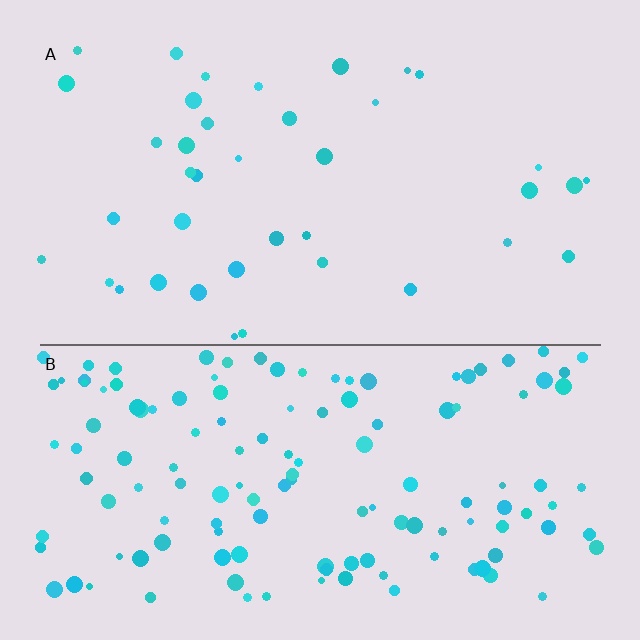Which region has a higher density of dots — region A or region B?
B (the bottom).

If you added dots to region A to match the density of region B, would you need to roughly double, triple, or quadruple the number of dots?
Approximately triple.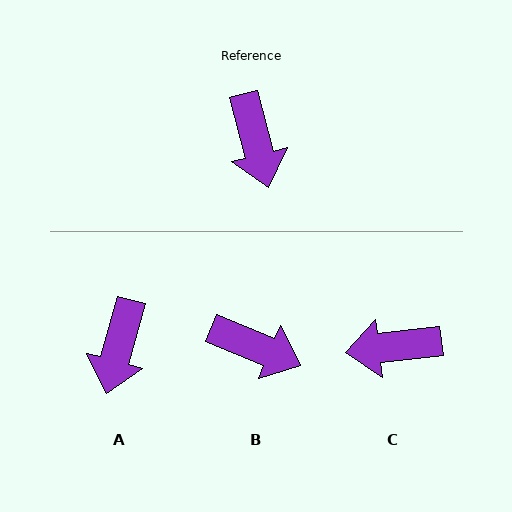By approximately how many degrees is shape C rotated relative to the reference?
Approximately 98 degrees clockwise.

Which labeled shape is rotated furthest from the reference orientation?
C, about 98 degrees away.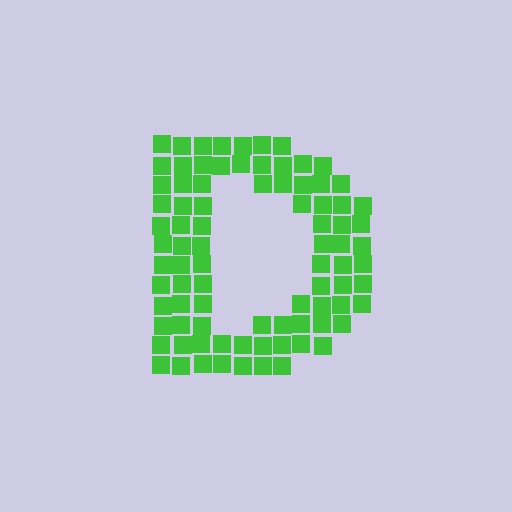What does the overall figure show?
The overall figure shows the letter D.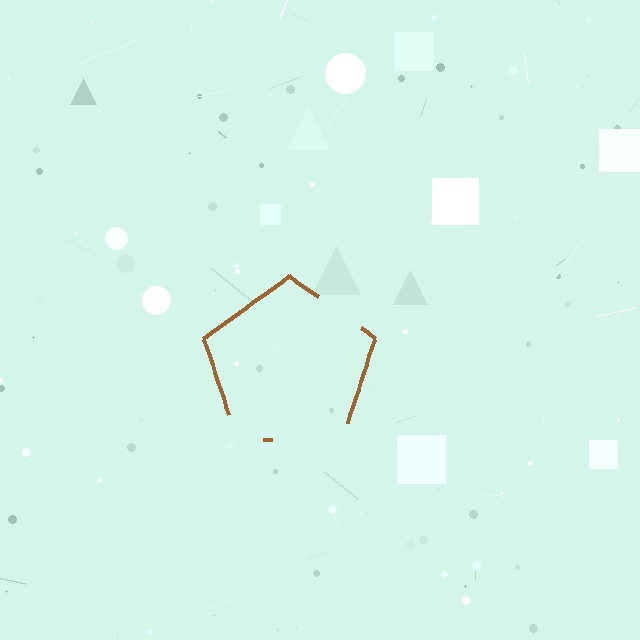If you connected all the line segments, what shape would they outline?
They would outline a pentagon.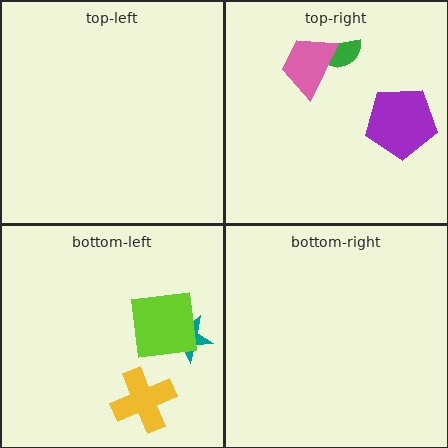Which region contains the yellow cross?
The bottom-left region.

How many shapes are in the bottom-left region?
3.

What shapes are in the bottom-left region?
The teal star, the lime square, the yellow cross.